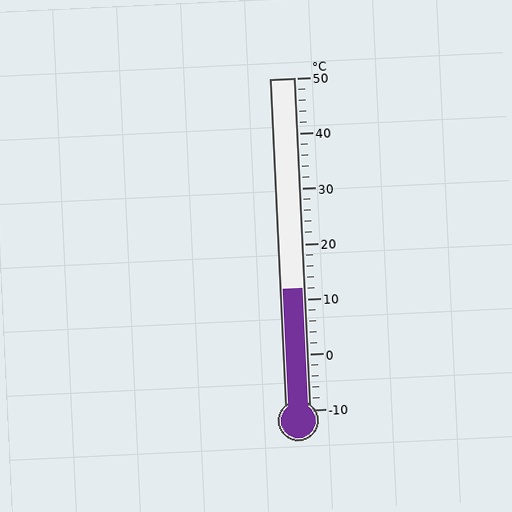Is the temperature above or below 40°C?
The temperature is below 40°C.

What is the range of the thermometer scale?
The thermometer scale ranges from -10°C to 50°C.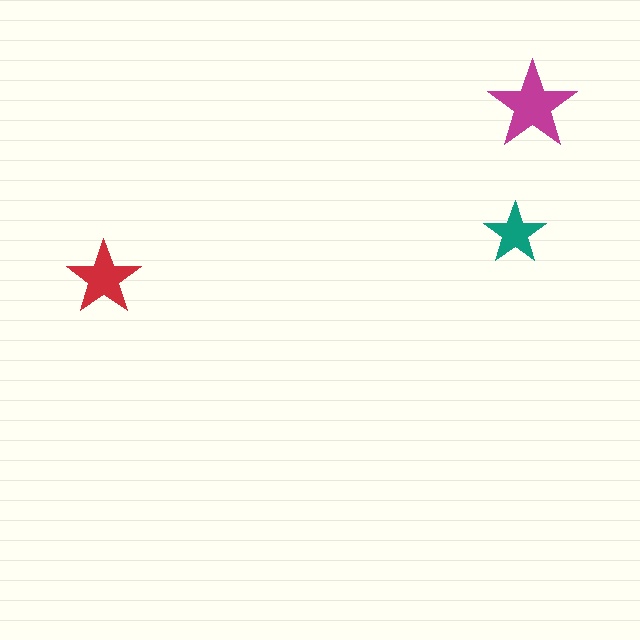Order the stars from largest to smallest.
the magenta one, the red one, the teal one.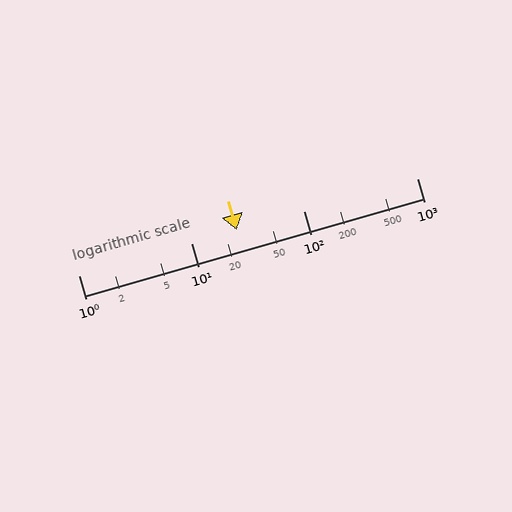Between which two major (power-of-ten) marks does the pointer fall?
The pointer is between 10 and 100.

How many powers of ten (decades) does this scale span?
The scale spans 3 decades, from 1 to 1000.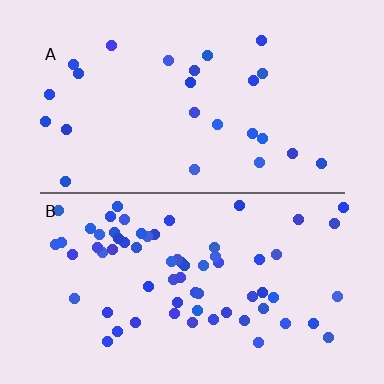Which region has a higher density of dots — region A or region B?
B (the bottom).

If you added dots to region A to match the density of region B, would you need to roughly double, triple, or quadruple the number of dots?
Approximately triple.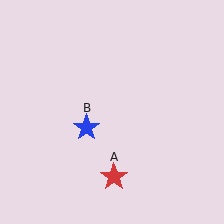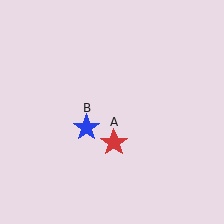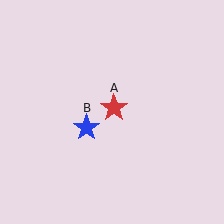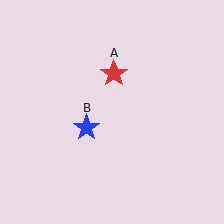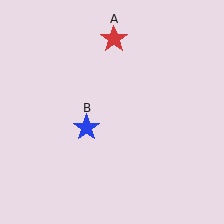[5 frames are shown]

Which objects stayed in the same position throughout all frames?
Blue star (object B) remained stationary.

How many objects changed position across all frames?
1 object changed position: red star (object A).